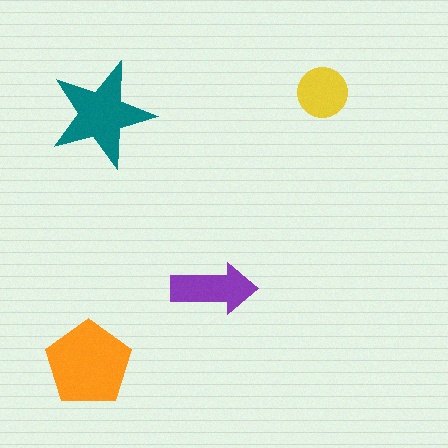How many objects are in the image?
There are 4 objects in the image.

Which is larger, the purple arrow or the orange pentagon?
The orange pentagon.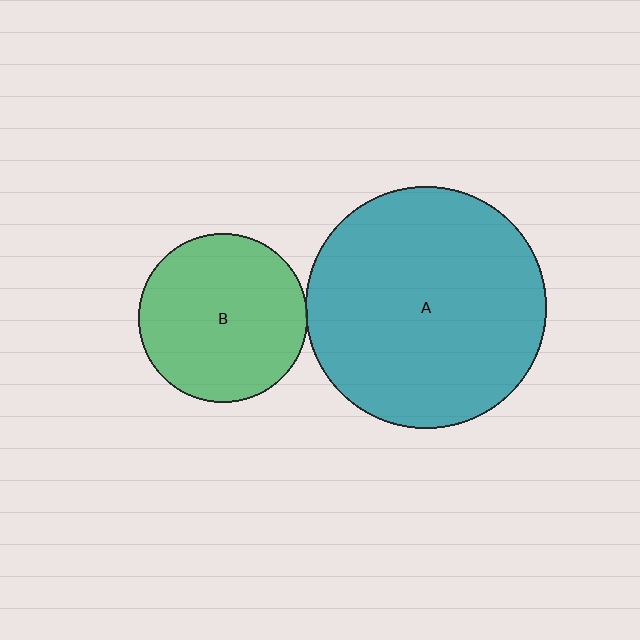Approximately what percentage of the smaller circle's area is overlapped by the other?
Approximately 5%.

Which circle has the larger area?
Circle A (teal).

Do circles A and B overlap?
Yes.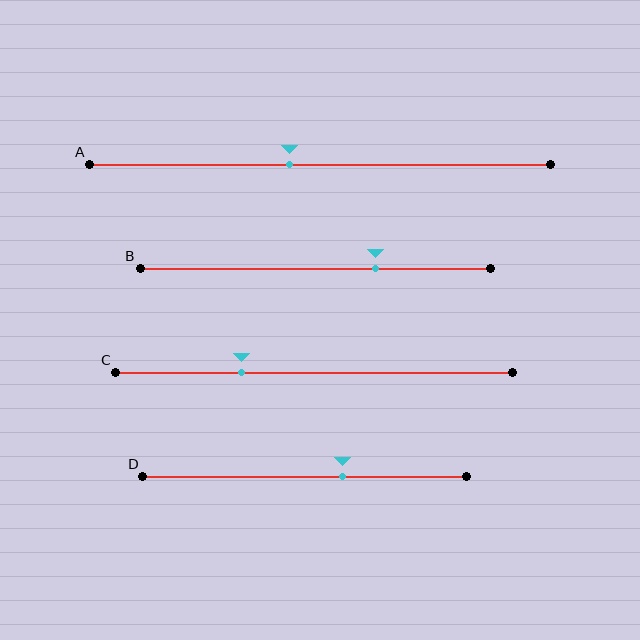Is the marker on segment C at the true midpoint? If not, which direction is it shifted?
No, the marker on segment C is shifted to the left by about 18% of the segment length.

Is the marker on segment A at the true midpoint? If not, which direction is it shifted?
No, the marker on segment A is shifted to the left by about 7% of the segment length.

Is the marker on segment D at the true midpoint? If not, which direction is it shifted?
No, the marker on segment D is shifted to the right by about 12% of the segment length.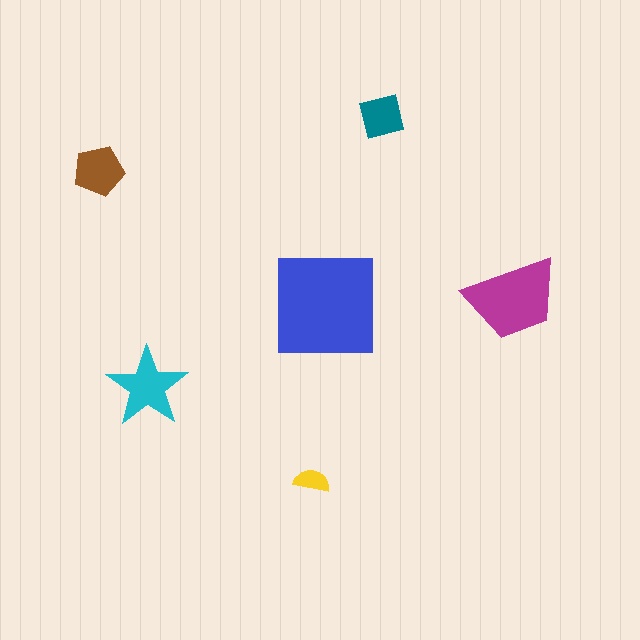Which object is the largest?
The blue square.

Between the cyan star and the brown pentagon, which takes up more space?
The cyan star.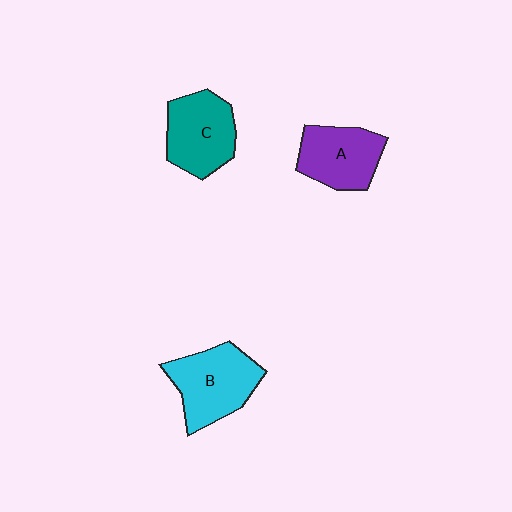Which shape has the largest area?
Shape B (cyan).